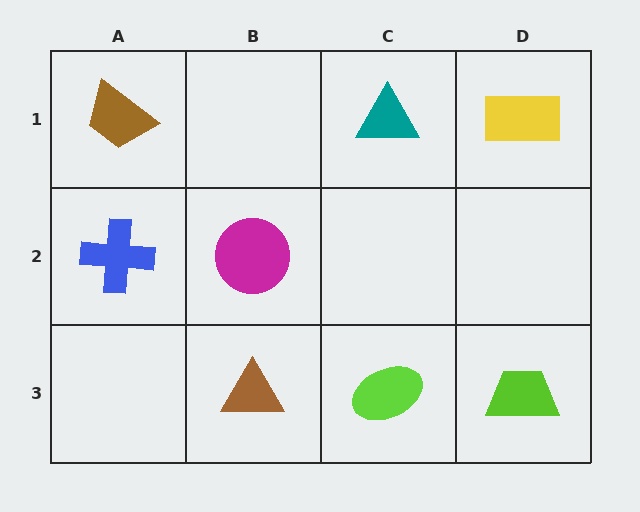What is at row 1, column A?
A brown trapezoid.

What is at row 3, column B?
A brown triangle.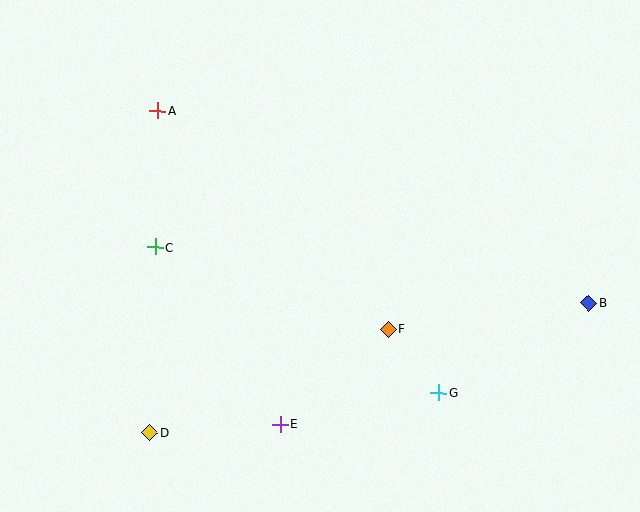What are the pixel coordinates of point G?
Point G is at (439, 393).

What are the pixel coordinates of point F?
Point F is at (388, 329).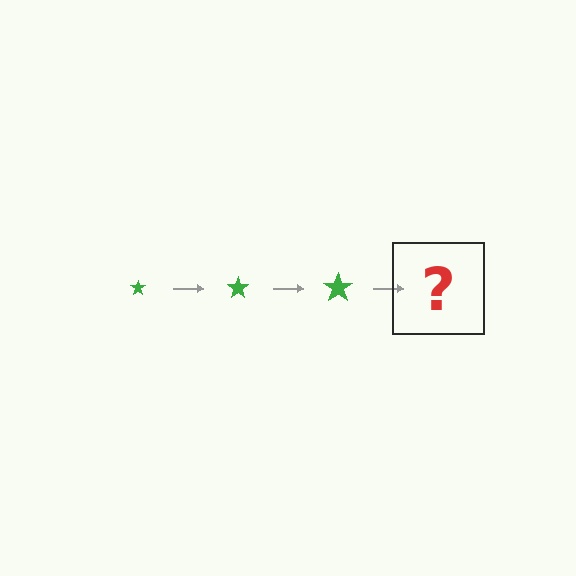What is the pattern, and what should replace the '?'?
The pattern is that the star gets progressively larger each step. The '?' should be a green star, larger than the previous one.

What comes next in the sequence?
The next element should be a green star, larger than the previous one.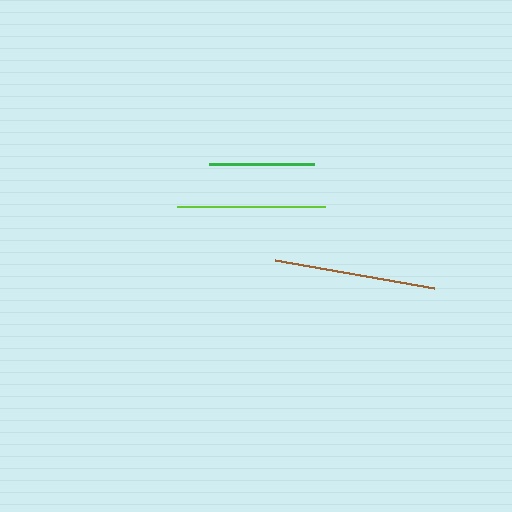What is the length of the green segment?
The green segment is approximately 105 pixels long.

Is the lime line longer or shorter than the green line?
The lime line is longer than the green line.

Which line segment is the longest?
The brown line is the longest at approximately 161 pixels.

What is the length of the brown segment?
The brown segment is approximately 161 pixels long.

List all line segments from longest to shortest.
From longest to shortest: brown, lime, green.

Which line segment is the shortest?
The green line is the shortest at approximately 105 pixels.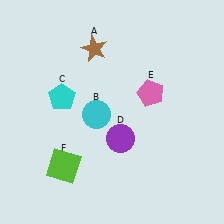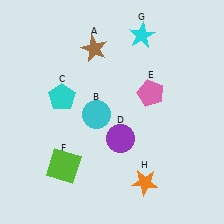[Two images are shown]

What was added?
A cyan star (G), an orange star (H) were added in Image 2.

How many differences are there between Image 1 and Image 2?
There are 2 differences between the two images.